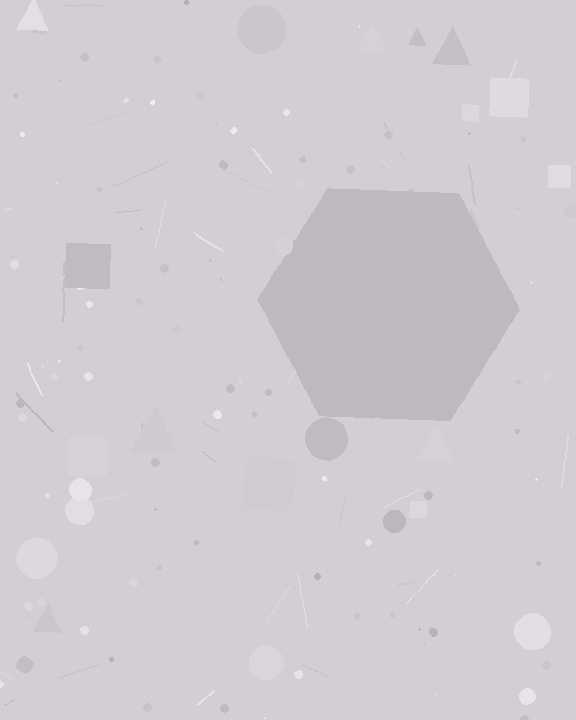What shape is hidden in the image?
A hexagon is hidden in the image.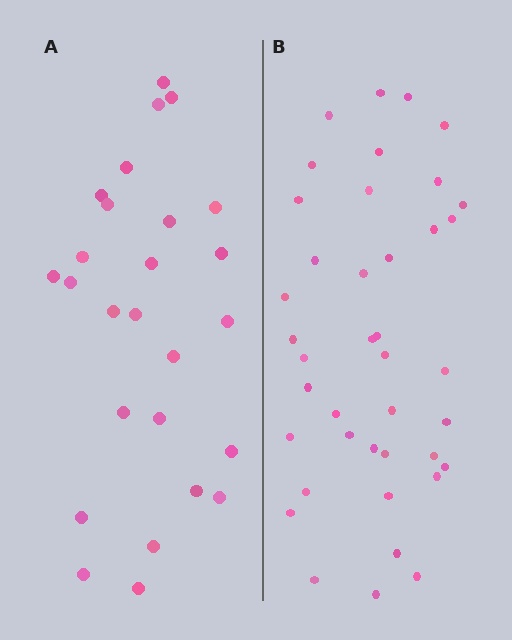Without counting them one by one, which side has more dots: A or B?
Region B (the right region) has more dots.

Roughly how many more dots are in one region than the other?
Region B has approximately 15 more dots than region A.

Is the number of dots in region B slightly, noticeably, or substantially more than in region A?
Region B has substantially more. The ratio is roughly 1.5 to 1.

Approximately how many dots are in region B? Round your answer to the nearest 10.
About 40 dots.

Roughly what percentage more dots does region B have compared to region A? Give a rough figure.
About 55% more.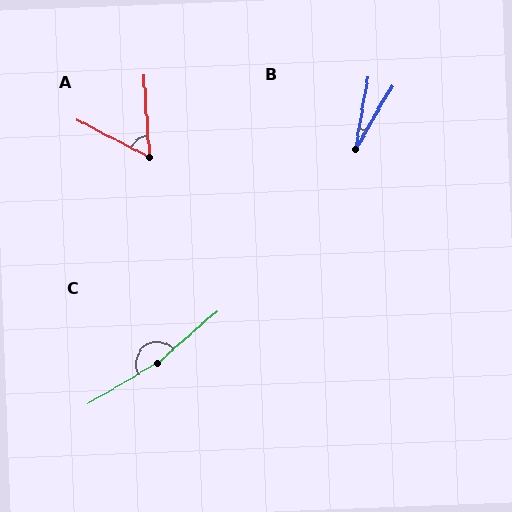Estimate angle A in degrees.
Approximately 58 degrees.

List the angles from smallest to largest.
B (20°), A (58°), C (170°).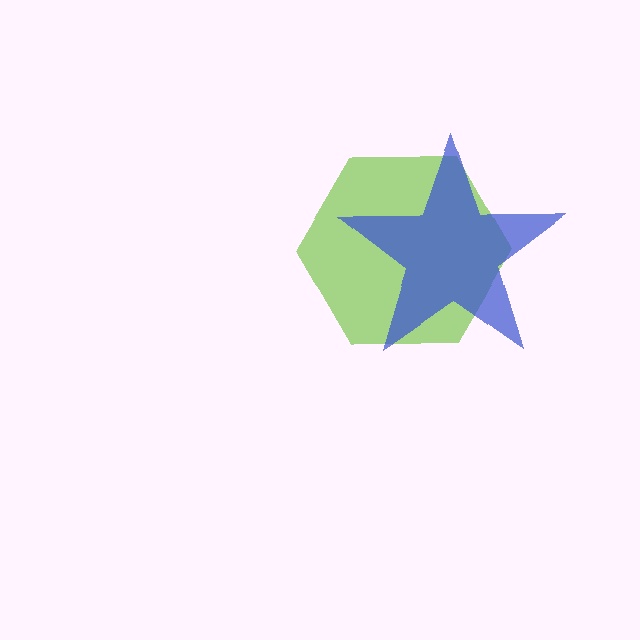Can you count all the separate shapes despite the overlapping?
Yes, there are 2 separate shapes.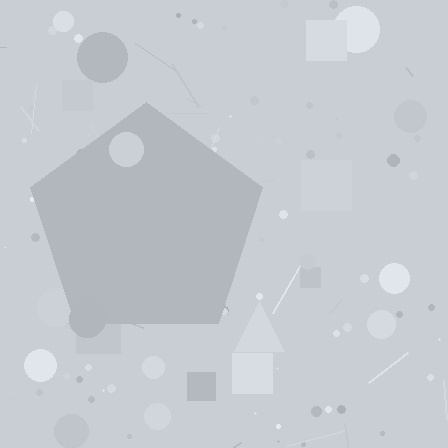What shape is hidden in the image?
A pentagon is hidden in the image.